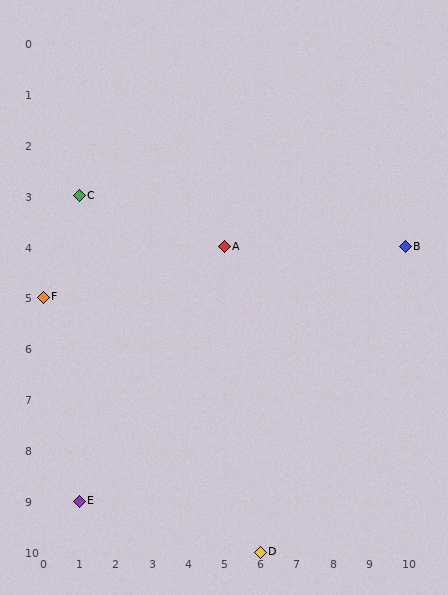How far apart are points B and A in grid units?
Points B and A are 5 columns apart.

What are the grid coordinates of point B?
Point B is at grid coordinates (10, 4).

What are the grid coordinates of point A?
Point A is at grid coordinates (5, 4).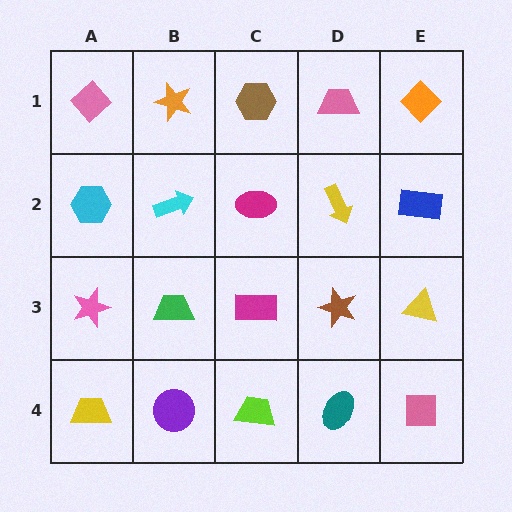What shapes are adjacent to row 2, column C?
A brown hexagon (row 1, column C), a magenta rectangle (row 3, column C), a cyan arrow (row 2, column B), a yellow arrow (row 2, column D).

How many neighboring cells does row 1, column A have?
2.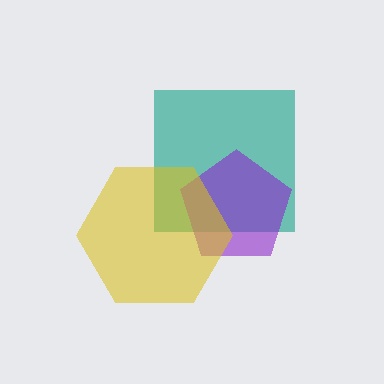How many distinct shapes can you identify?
There are 3 distinct shapes: a teal square, a purple pentagon, a yellow hexagon.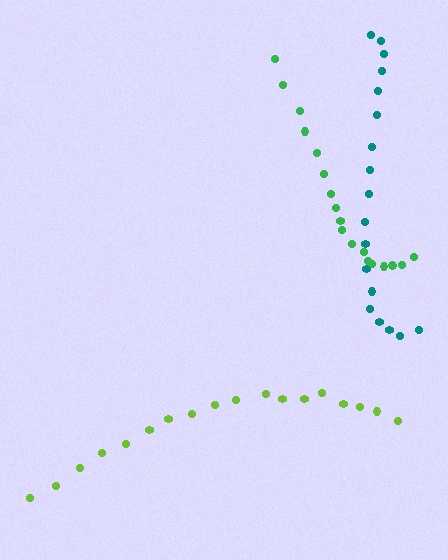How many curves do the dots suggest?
There are 3 distinct paths.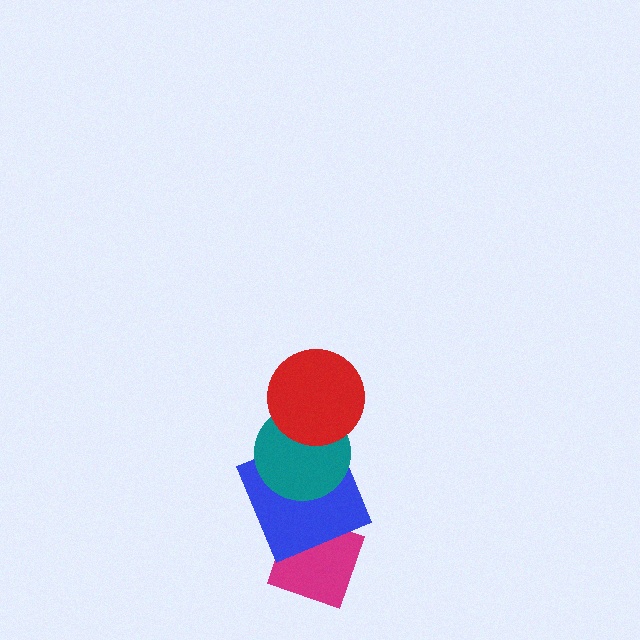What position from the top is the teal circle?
The teal circle is 2nd from the top.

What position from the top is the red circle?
The red circle is 1st from the top.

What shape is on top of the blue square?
The teal circle is on top of the blue square.